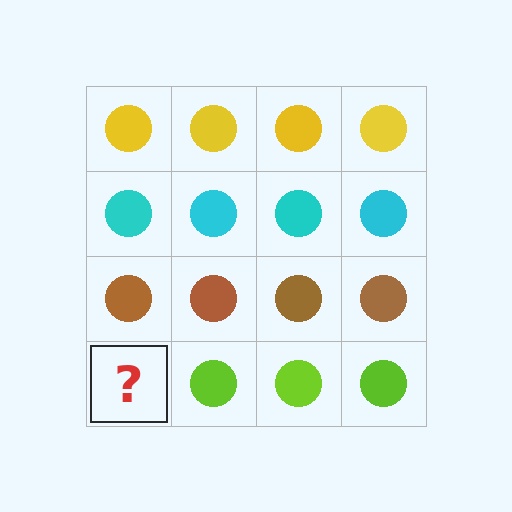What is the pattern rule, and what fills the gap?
The rule is that each row has a consistent color. The gap should be filled with a lime circle.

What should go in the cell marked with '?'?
The missing cell should contain a lime circle.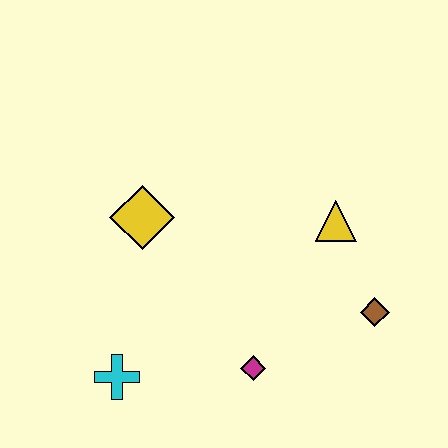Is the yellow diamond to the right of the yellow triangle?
No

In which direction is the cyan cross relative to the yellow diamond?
The cyan cross is below the yellow diamond.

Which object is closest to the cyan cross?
The magenta diamond is closest to the cyan cross.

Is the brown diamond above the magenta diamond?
Yes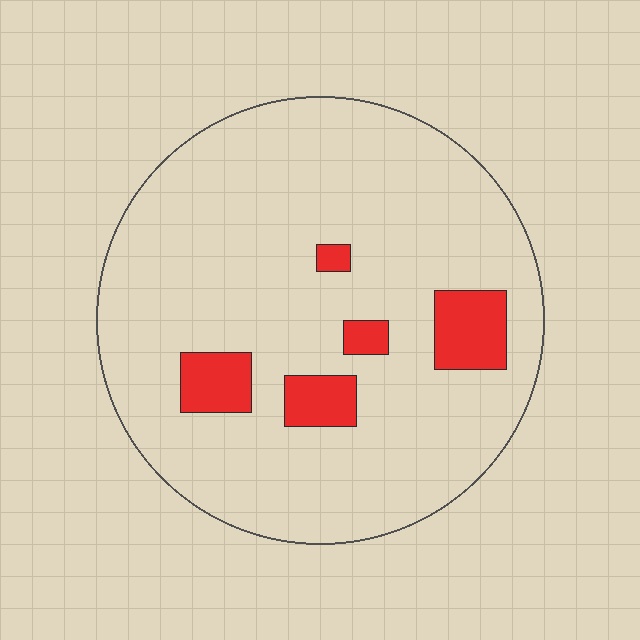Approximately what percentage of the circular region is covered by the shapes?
Approximately 10%.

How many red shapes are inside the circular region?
5.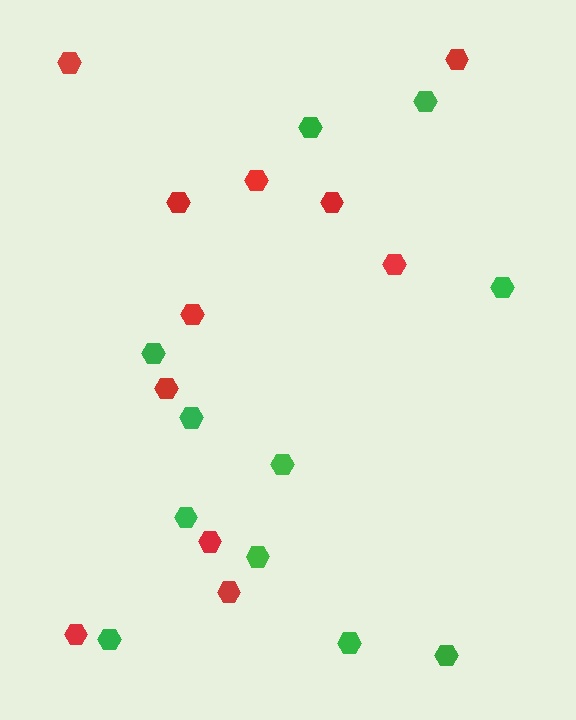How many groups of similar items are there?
There are 2 groups: one group of green hexagons (11) and one group of red hexagons (11).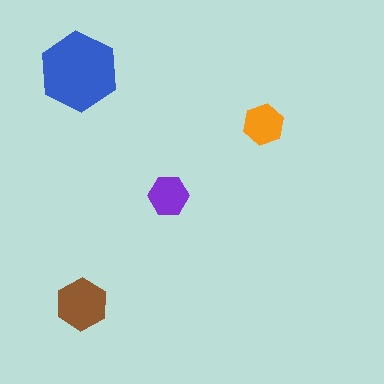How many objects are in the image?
There are 4 objects in the image.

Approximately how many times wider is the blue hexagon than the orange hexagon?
About 2 times wider.